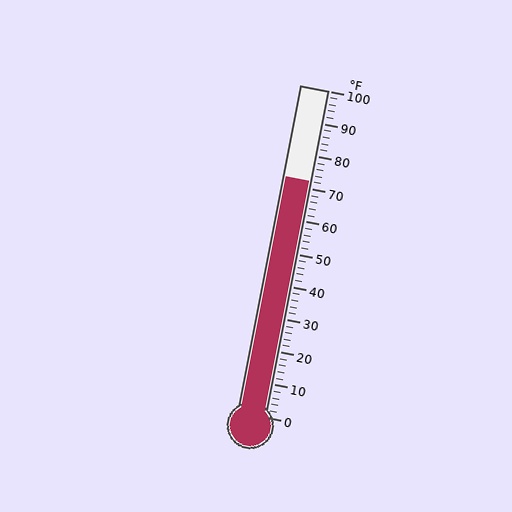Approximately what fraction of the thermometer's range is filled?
The thermometer is filled to approximately 70% of its range.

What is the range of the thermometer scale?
The thermometer scale ranges from 0°F to 100°F.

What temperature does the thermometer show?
The thermometer shows approximately 72°F.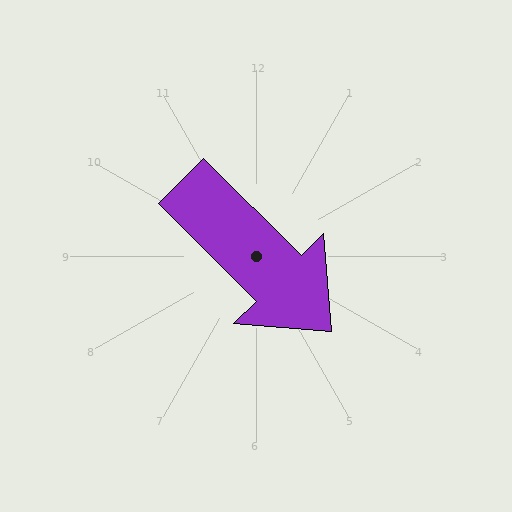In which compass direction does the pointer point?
Southeast.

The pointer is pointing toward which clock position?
Roughly 4 o'clock.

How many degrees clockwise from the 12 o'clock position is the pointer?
Approximately 135 degrees.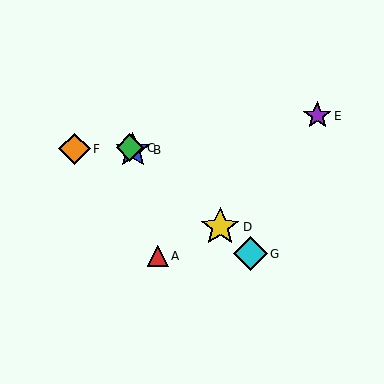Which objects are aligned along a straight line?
Objects B, C, D, G are aligned along a straight line.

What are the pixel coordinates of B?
Object B is at (133, 150).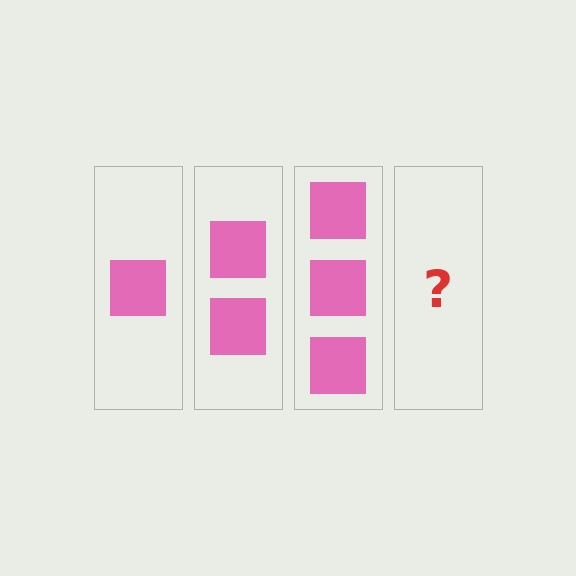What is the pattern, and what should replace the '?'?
The pattern is that each step adds one more square. The '?' should be 4 squares.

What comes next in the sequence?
The next element should be 4 squares.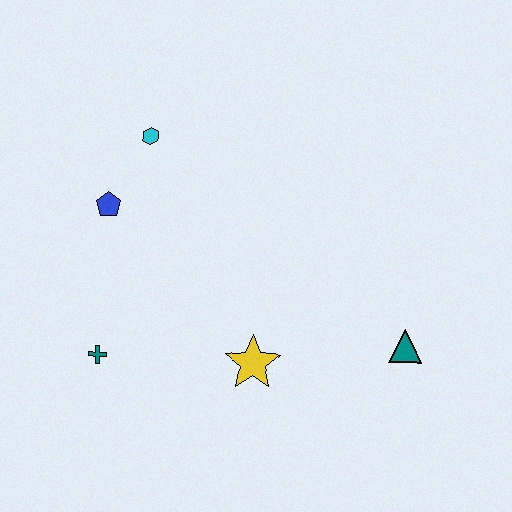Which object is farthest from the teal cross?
The teal triangle is farthest from the teal cross.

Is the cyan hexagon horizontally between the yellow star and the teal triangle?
No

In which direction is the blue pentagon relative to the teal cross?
The blue pentagon is above the teal cross.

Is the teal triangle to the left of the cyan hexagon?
No